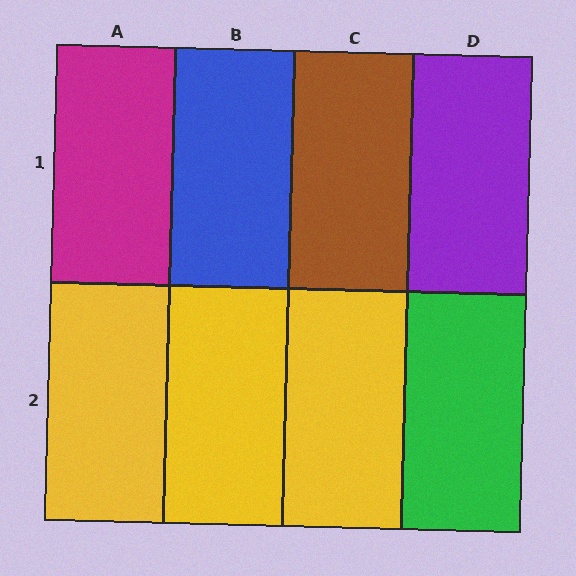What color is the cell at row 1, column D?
Purple.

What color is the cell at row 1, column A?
Magenta.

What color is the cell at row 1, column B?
Blue.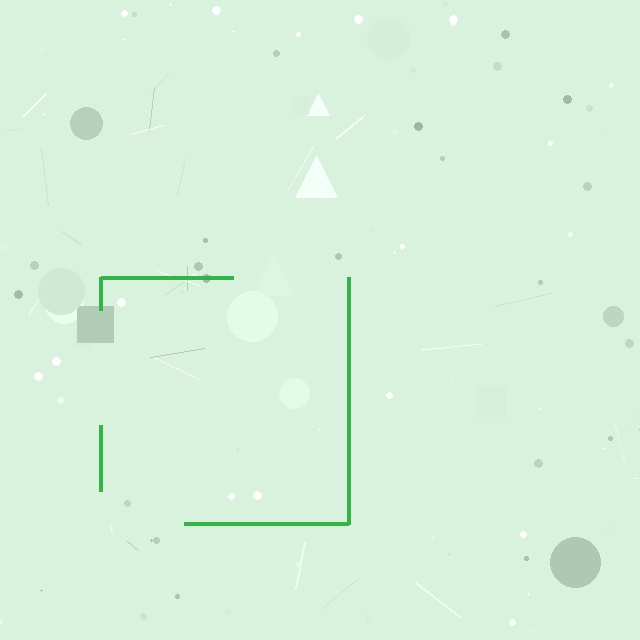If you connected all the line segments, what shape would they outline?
They would outline a square.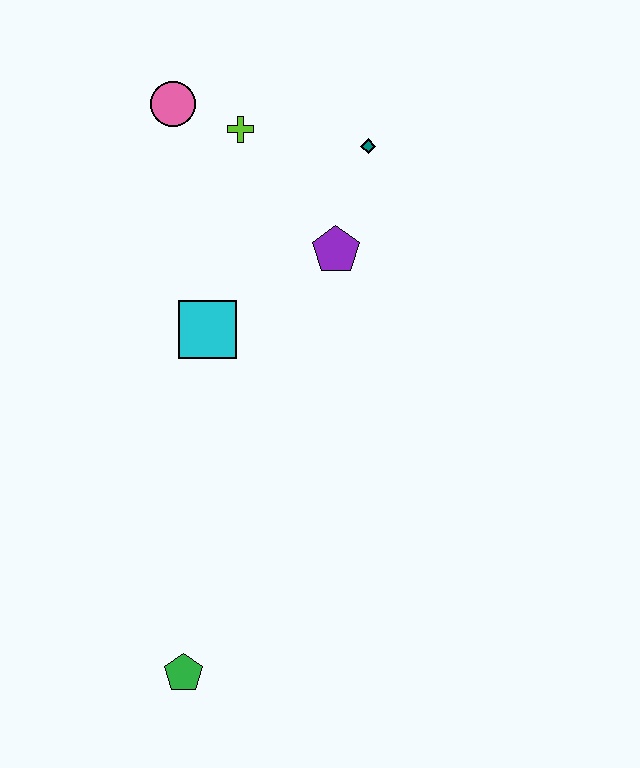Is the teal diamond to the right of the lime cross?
Yes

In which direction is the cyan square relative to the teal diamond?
The cyan square is below the teal diamond.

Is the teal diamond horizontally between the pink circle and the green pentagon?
No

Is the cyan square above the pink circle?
No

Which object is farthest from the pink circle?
The green pentagon is farthest from the pink circle.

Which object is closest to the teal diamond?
The purple pentagon is closest to the teal diamond.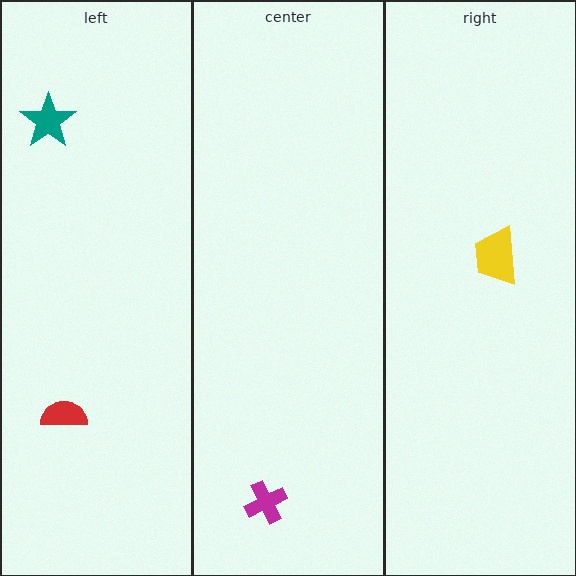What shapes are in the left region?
The red semicircle, the teal star.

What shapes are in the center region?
The magenta cross.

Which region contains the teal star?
The left region.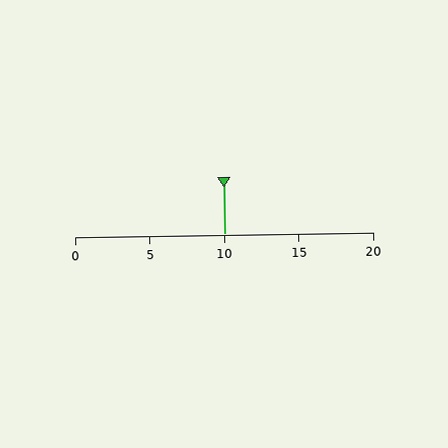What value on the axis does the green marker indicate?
The marker indicates approximately 10.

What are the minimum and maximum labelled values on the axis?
The axis runs from 0 to 20.